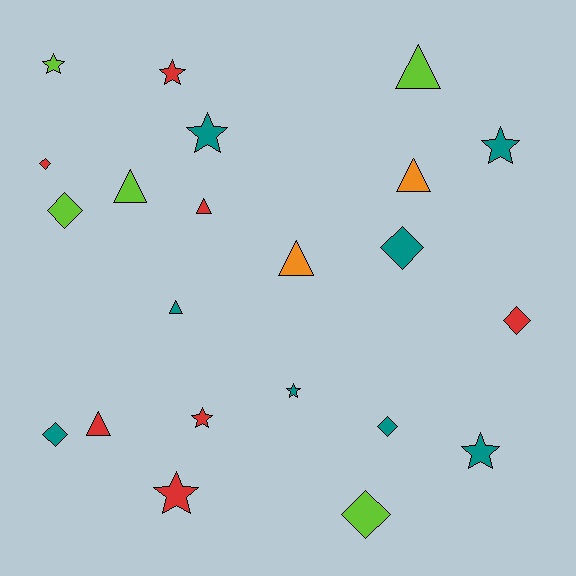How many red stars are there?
There are 3 red stars.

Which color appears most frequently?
Teal, with 8 objects.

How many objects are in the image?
There are 22 objects.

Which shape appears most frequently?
Star, with 8 objects.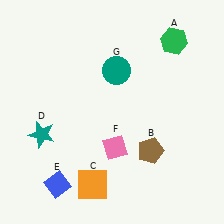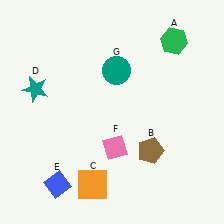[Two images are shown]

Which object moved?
The teal star (D) moved up.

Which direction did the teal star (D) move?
The teal star (D) moved up.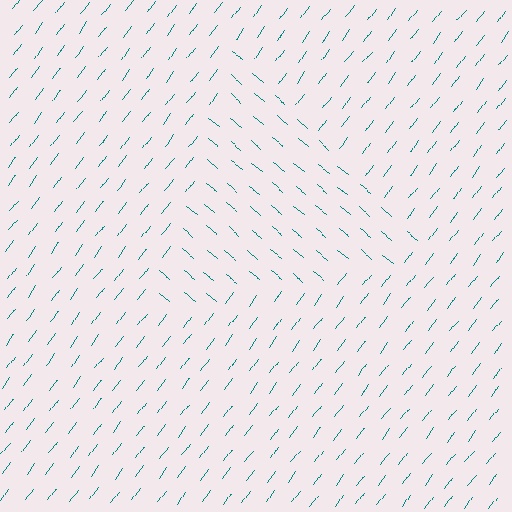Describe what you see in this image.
The image is filled with small teal line segments. A triangle region in the image has lines oriented differently from the surrounding lines, creating a visible texture boundary.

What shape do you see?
I see a triangle.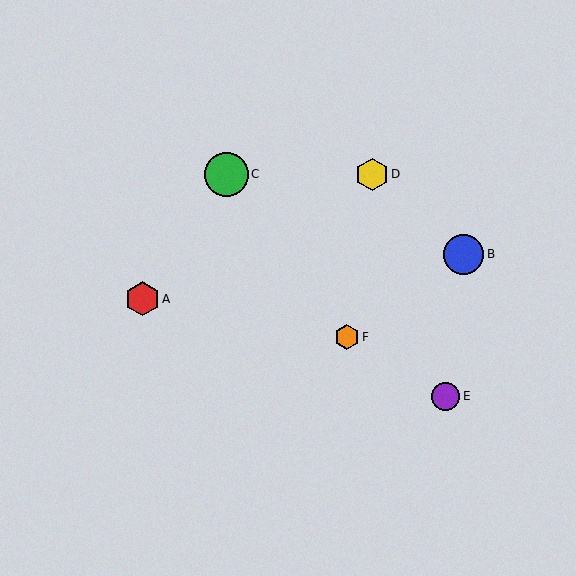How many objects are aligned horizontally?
2 objects (C, D) are aligned horizontally.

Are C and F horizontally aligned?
No, C is at y≈174 and F is at y≈337.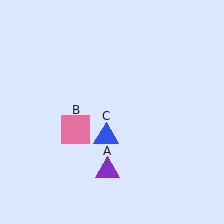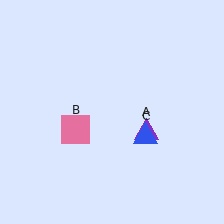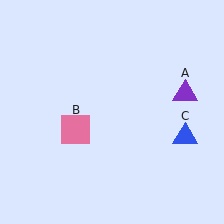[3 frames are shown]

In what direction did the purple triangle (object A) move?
The purple triangle (object A) moved up and to the right.